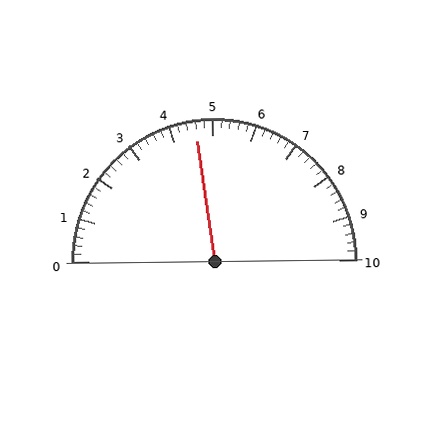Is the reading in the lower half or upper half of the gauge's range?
The reading is in the lower half of the range (0 to 10).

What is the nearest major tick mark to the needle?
The nearest major tick mark is 5.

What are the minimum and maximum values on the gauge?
The gauge ranges from 0 to 10.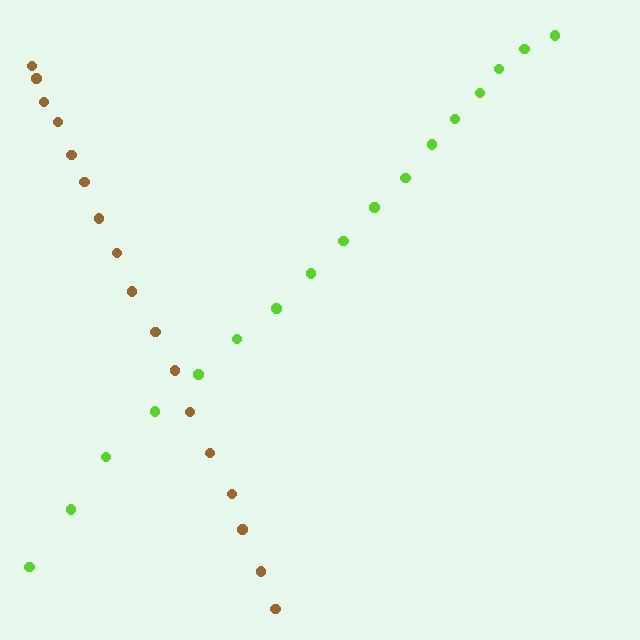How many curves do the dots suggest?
There are 2 distinct paths.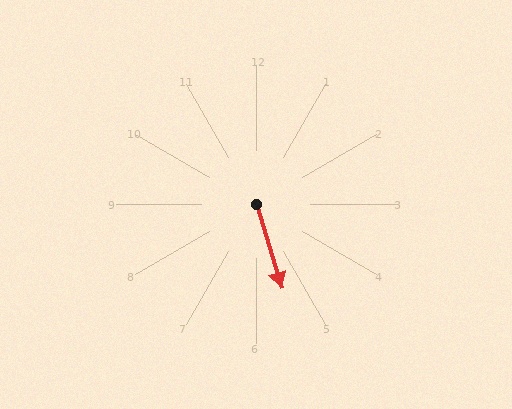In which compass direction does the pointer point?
South.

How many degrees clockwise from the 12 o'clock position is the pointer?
Approximately 163 degrees.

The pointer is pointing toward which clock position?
Roughly 5 o'clock.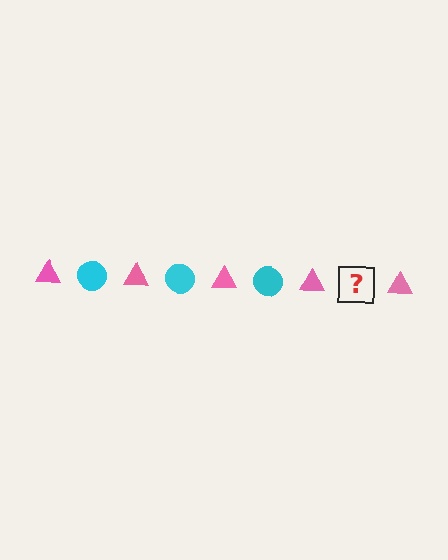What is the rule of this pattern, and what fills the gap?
The rule is that the pattern alternates between pink triangle and cyan circle. The gap should be filled with a cyan circle.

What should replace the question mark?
The question mark should be replaced with a cyan circle.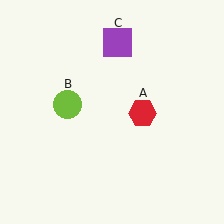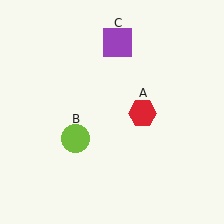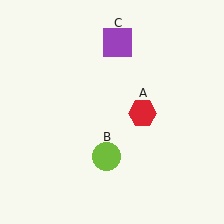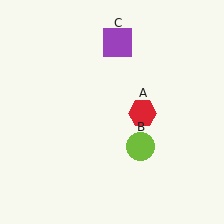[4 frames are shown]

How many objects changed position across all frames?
1 object changed position: lime circle (object B).